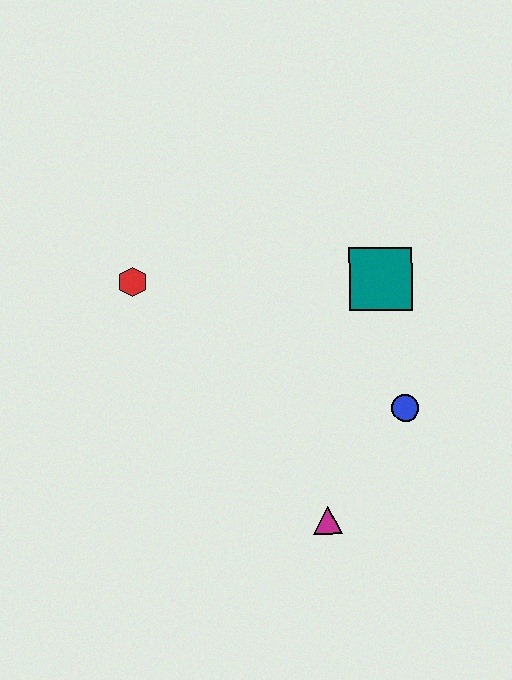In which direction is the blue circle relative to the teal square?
The blue circle is below the teal square.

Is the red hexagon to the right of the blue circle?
No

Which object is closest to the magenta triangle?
The blue circle is closest to the magenta triangle.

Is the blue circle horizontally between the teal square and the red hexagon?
No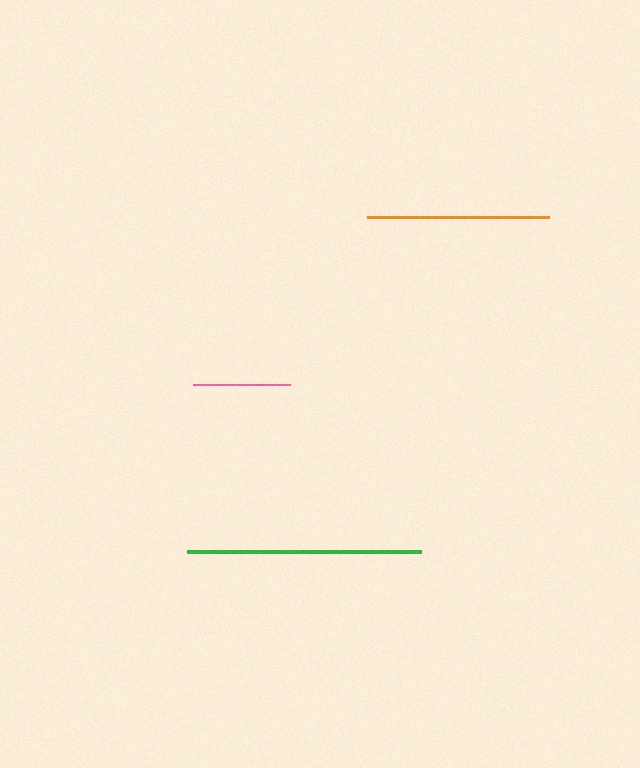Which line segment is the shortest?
The pink line is the shortest at approximately 98 pixels.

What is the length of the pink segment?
The pink segment is approximately 98 pixels long.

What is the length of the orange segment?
The orange segment is approximately 182 pixels long.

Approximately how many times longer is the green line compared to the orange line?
The green line is approximately 1.3 times the length of the orange line.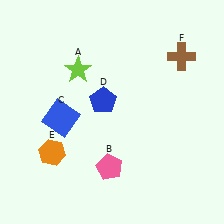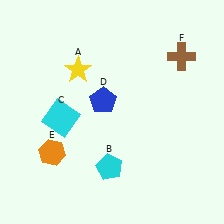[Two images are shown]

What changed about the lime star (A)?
In Image 1, A is lime. In Image 2, it changed to yellow.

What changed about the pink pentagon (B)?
In Image 1, B is pink. In Image 2, it changed to cyan.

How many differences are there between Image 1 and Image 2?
There are 3 differences between the two images.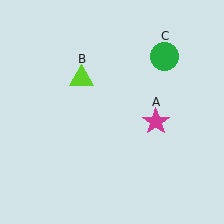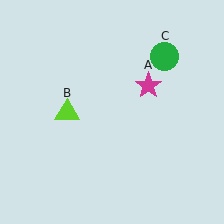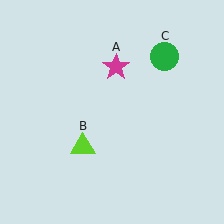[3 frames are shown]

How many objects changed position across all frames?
2 objects changed position: magenta star (object A), lime triangle (object B).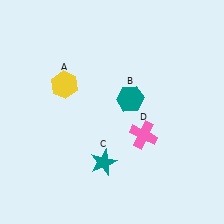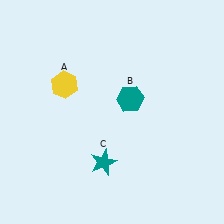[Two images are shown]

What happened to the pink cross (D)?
The pink cross (D) was removed in Image 2. It was in the bottom-right area of Image 1.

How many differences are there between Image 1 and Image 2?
There is 1 difference between the two images.